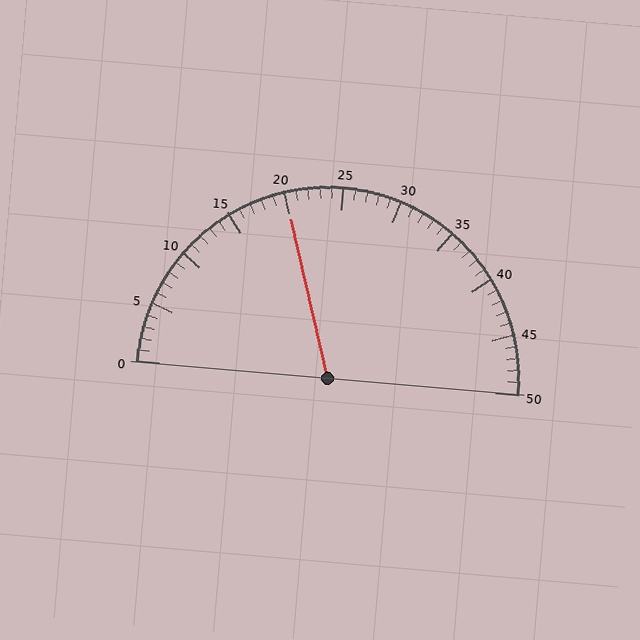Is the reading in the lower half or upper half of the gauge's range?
The reading is in the lower half of the range (0 to 50).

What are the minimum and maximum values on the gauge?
The gauge ranges from 0 to 50.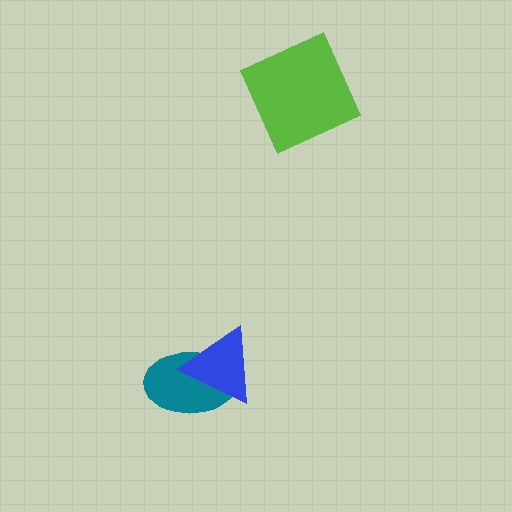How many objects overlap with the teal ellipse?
1 object overlaps with the teal ellipse.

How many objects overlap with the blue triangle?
1 object overlaps with the blue triangle.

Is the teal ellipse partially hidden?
Yes, it is partially covered by another shape.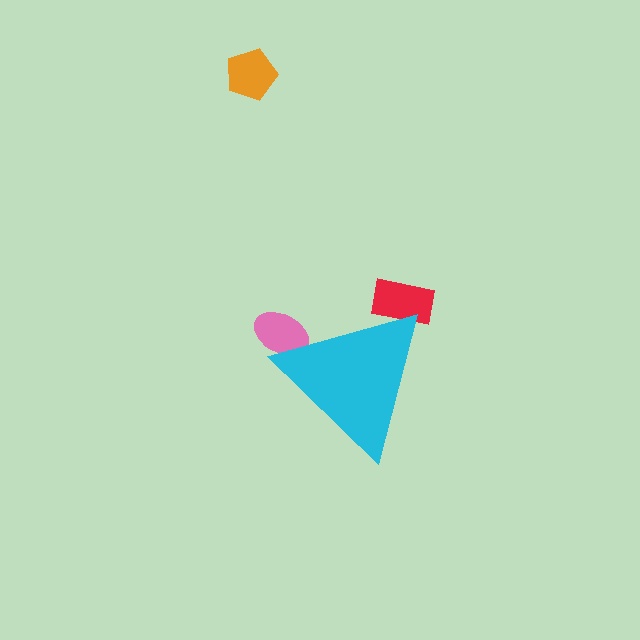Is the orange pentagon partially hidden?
No, the orange pentagon is fully visible.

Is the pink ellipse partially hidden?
Yes, the pink ellipse is partially hidden behind the cyan triangle.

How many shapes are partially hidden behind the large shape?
2 shapes are partially hidden.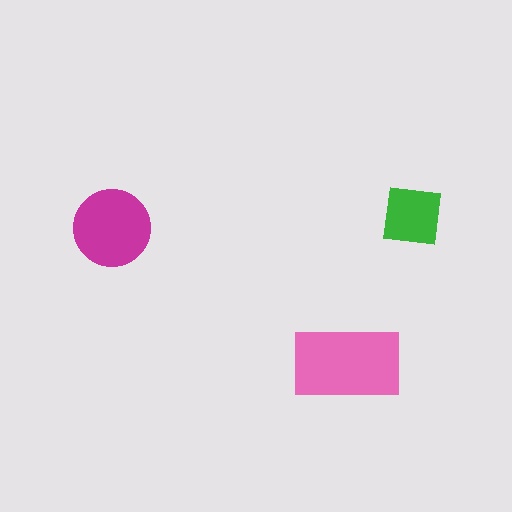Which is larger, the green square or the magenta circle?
The magenta circle.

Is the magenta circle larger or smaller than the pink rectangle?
Smaller.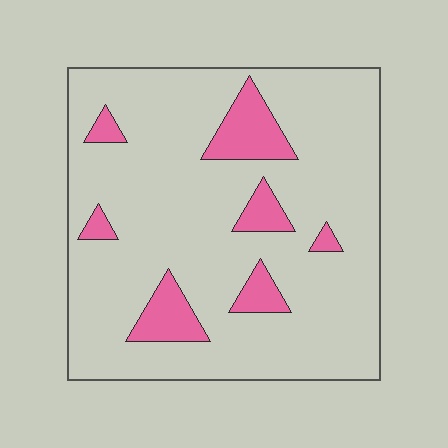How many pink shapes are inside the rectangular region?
7.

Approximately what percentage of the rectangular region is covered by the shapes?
Approximately 15%.